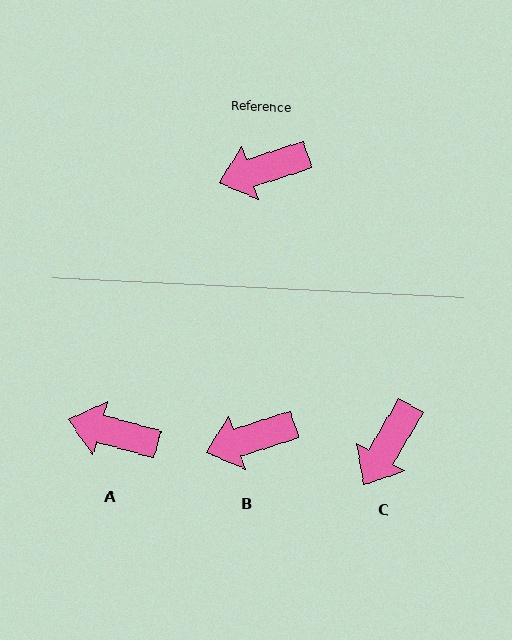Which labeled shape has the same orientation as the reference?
B.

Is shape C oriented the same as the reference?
No, it is off by about 42 degrees.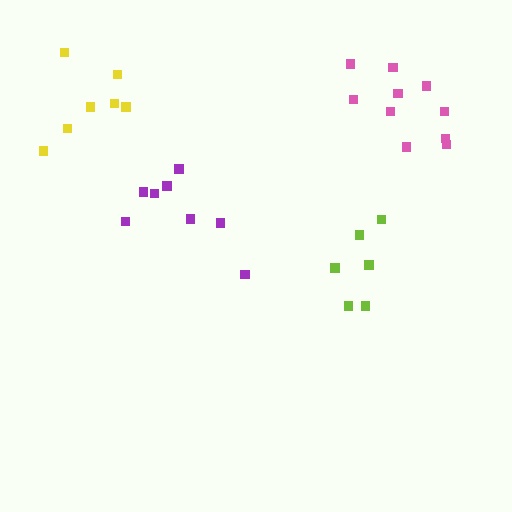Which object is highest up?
The pink cluster is topmost.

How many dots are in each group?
Group 1: 6 dots, Group 2: 8 dots, Group 3: 10 dots, Group 4: 7 dots (31 total).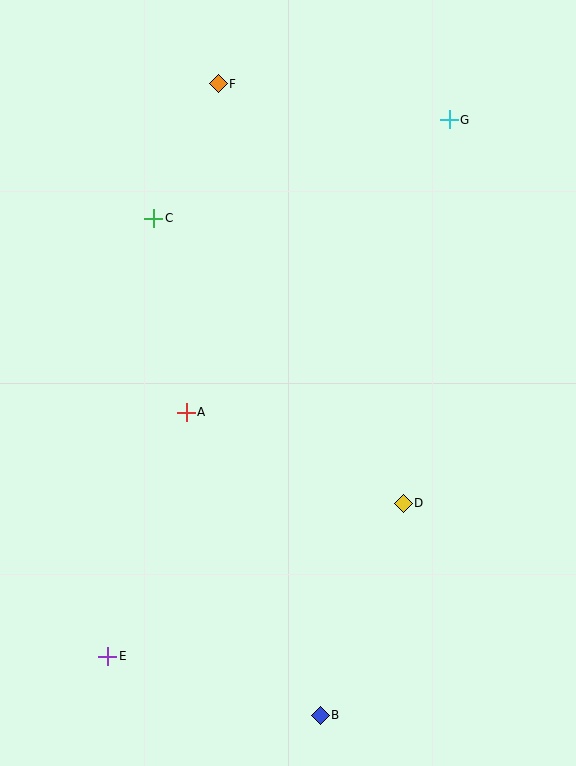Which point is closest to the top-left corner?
Point F is closest to the top-left corner.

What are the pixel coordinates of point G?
Point G is at (449, 120).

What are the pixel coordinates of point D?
Point D is at (403, 503).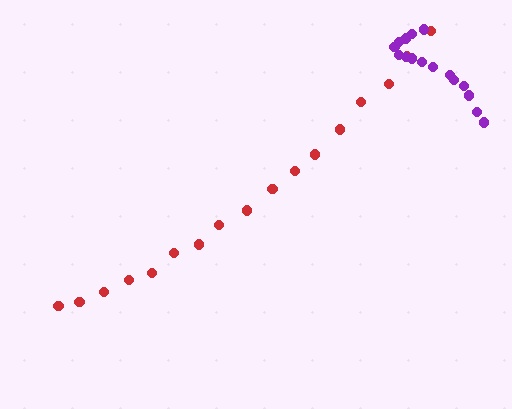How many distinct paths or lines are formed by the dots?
There are 2 distinct paths.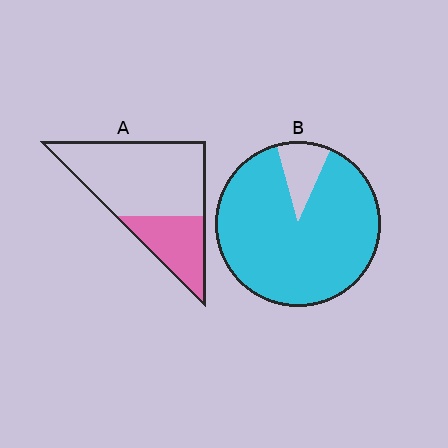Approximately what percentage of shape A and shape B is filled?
A is approximately 30% and B is approximately 90%.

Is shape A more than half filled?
No.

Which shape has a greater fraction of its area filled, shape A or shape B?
Shape B.